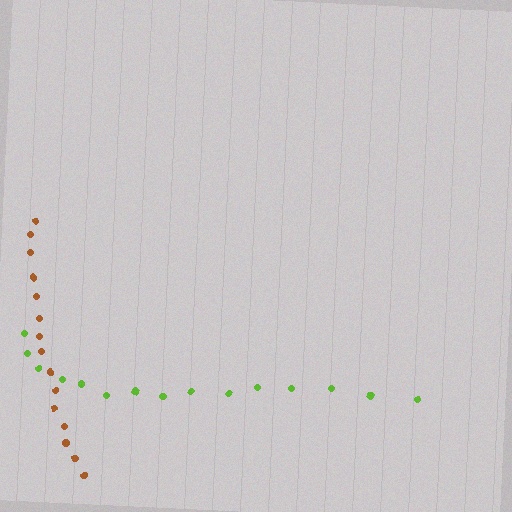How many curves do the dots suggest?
There are 2 distinct paths.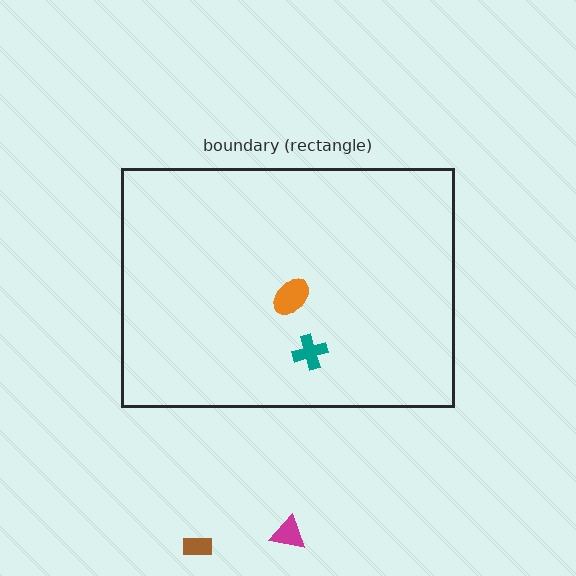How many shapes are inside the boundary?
2 inside, 2 outside.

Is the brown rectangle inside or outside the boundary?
Outside.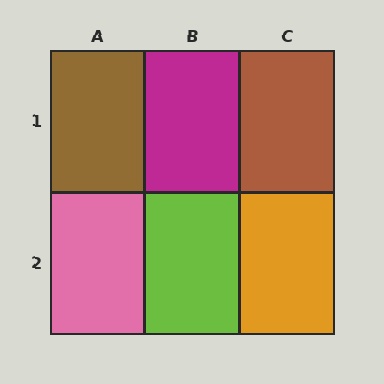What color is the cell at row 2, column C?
Orange.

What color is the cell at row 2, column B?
Lime.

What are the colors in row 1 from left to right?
Brown, magenta, brown.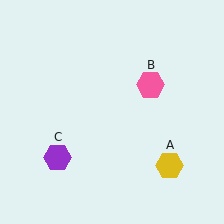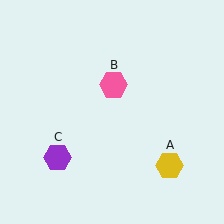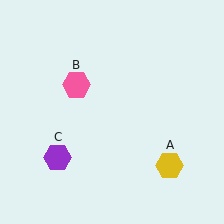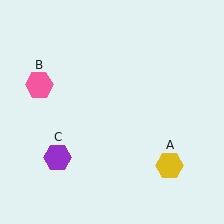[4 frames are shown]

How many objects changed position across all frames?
1 object changed position: pink hexagon (object B).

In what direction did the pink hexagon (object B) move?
The pink hexagon (object B) moved left.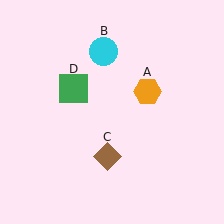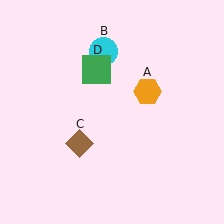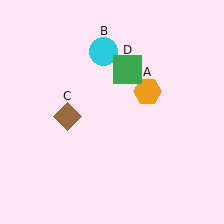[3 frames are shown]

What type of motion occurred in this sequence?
The brown diamond (object C), green square (object D) rotated clockwise around the center of the scene.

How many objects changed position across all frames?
2 objects changed position: brown diamond (object C), green square (object D).